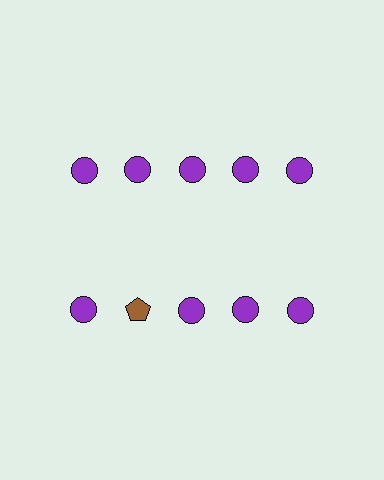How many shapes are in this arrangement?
There are 10 shapes arranged in a grid pattern.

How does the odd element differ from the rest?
It differs in both color (brown instead of purple) and shape (pentagon instead of circle).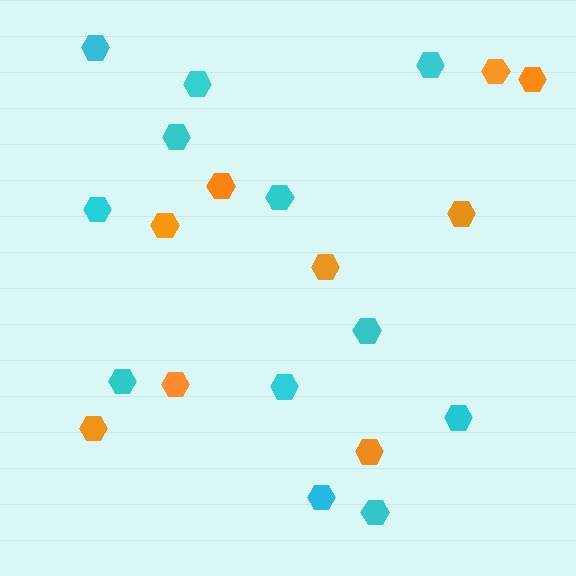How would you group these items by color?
There are 2 groups: one group of orange hexagons (9) and one group of cyan hexagons (12).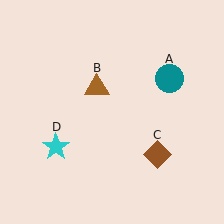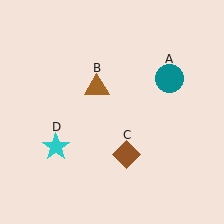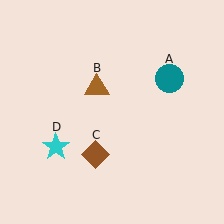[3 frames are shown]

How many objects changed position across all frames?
1 object changed position: brown diamond (object C).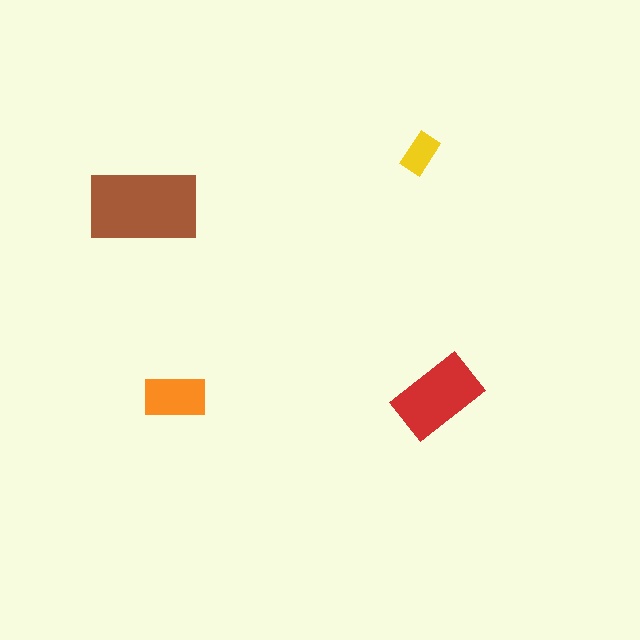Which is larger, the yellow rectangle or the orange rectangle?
The orange one.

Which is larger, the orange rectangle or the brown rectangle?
The brown one.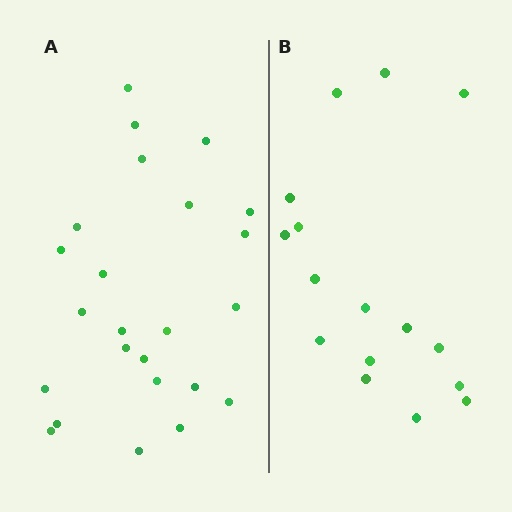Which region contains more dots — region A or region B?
Region A (the left region) has more dots.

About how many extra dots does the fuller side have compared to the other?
Region A has roughly 8 or so more dots than region B.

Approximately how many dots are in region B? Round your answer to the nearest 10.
About 20 dots. (The exact count is 16, which rounds to 20.)